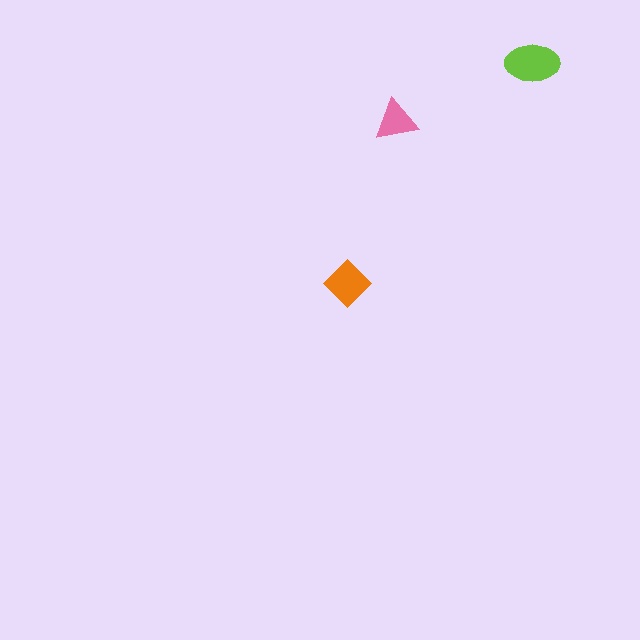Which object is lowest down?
The orange diamond is bottommost.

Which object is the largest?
The lime ellipse.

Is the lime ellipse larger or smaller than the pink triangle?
Larger.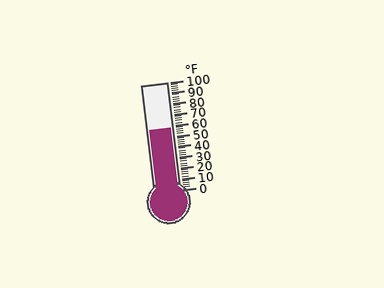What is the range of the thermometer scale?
The thermometer scale ranges from 0°F to 100°F.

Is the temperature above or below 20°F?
The temperature is above 20°F.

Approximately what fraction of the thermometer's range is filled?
The thermometer is filled to approximately 60% of its range.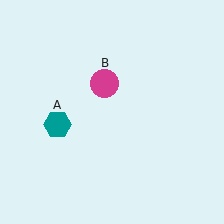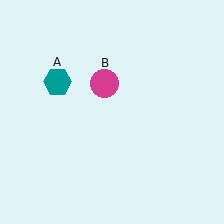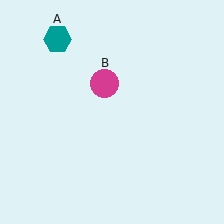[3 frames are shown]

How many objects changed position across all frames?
1 object changed position: teal hexagon (object A).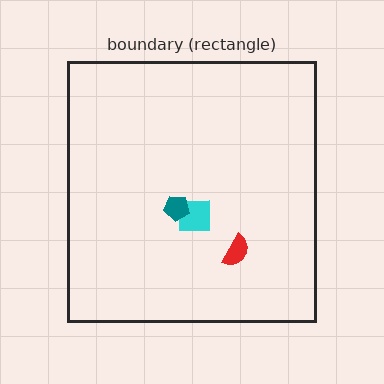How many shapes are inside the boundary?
3 inside, 0 outside.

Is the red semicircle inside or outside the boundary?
Inside.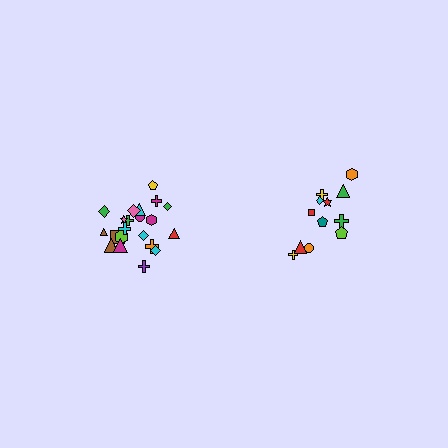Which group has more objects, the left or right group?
The left group.